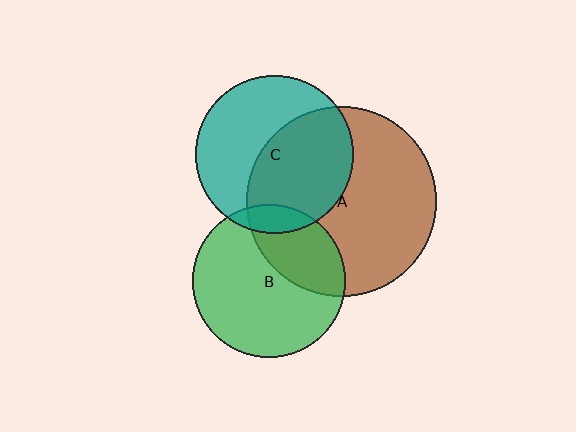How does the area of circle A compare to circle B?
Approximately 1.5 times.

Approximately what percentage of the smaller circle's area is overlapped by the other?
Approximately 30%.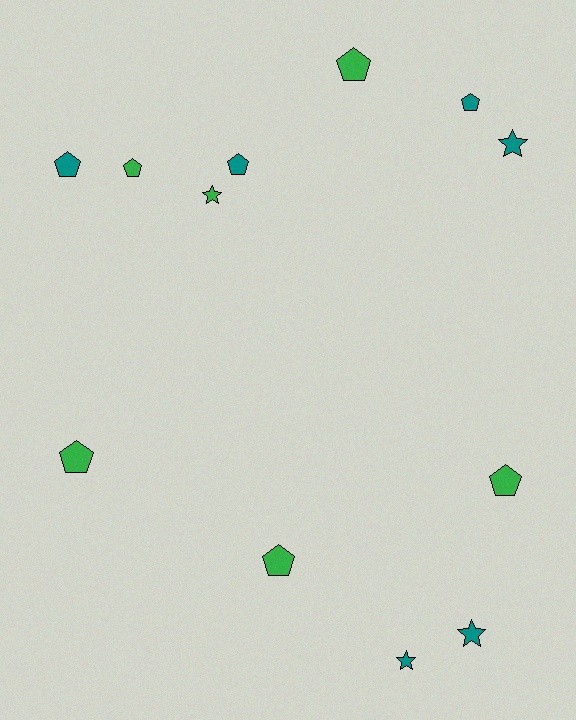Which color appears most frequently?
Green, with 6 objects.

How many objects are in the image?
There are 12 objects.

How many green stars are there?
There is 1 green star.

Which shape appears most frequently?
Pentagon, with 8 objects.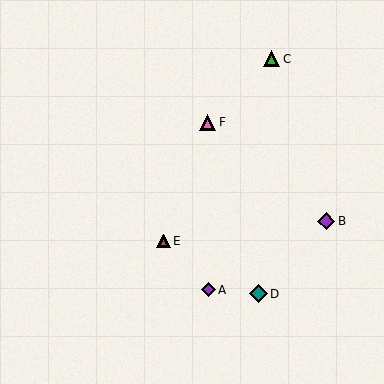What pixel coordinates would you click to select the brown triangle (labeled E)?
Click at (164, 241) to select the brown triangle E.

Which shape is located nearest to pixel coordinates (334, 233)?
The purple diamond (labeled B) at (326, 221) is nearest to that location.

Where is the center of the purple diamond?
The center of the purple diamond is at (326, 221).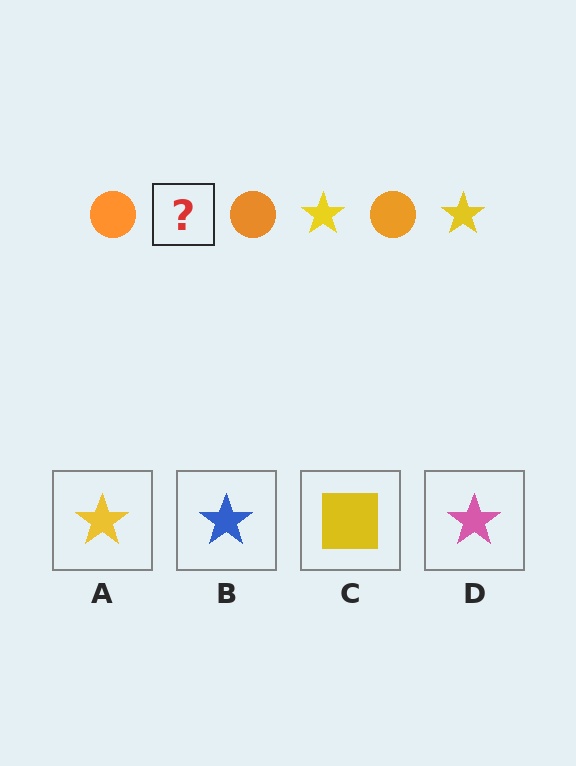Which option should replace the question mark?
Option A.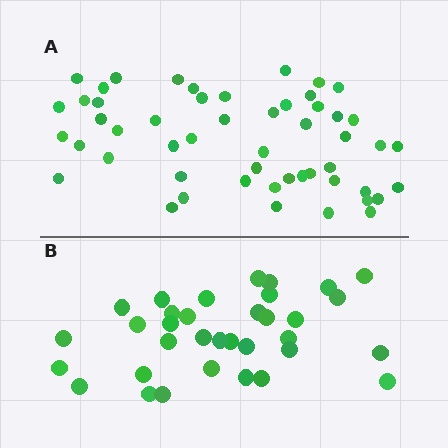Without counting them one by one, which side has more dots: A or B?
Region A (the top region) has more dots.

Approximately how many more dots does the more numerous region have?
Region A has approximately 20 more dots than region B.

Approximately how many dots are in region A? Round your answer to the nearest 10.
About 50 dots. (The exact count is 52, which rounds to 50.)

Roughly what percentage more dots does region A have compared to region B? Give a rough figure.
About 55% more.